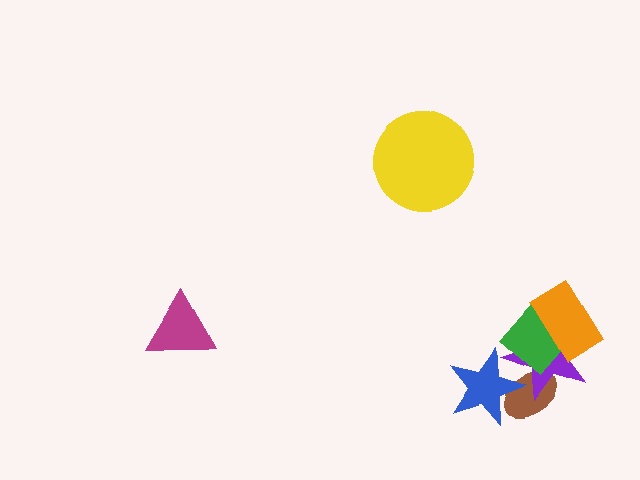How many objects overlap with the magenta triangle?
0 objects overlap with the magenta triangle.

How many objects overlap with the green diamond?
3 objects overlap with the green diamond.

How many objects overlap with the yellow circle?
0 objects overlap with the yellow circle.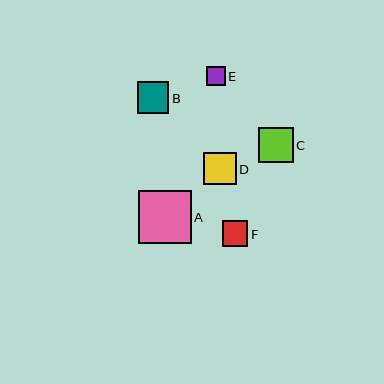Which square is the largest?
Square A is the largest with a size of approximately 53 pixels.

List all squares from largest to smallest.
From largest to smallest: A, C, D, B, F, E.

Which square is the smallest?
Square E is the smallest with a size of approximately 18 pixels.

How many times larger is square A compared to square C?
Square A is approximately 1.5 times the size of square C.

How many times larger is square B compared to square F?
Square B is approximately 1.2 times the size of square F.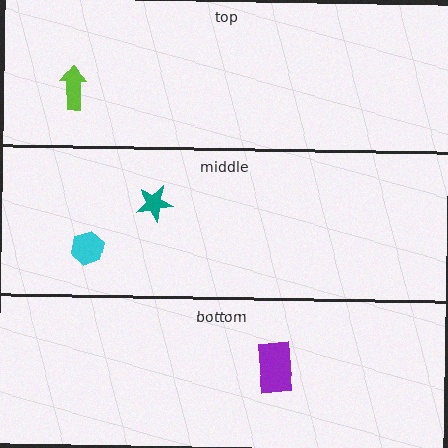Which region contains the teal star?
The middle region.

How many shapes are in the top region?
1.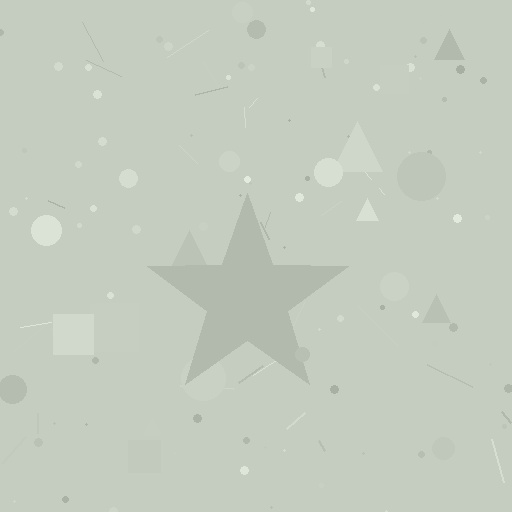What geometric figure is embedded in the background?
A star is embedded in the background.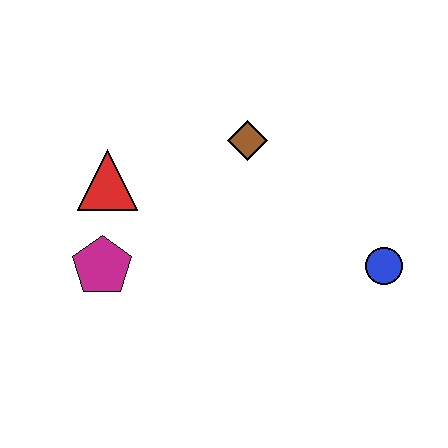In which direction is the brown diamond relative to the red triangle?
The brown diamond is to the right of the red triangle.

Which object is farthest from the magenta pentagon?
The blue circle is farthest from the magenta pentagon.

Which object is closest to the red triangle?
The magenta pentagon is closest to the red triangle.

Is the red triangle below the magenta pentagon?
No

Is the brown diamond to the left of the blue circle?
Yes